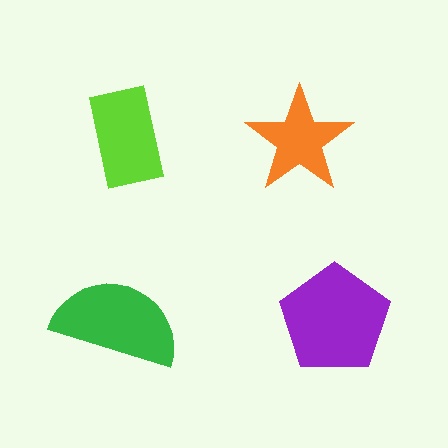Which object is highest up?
The lime rectangle is topmost.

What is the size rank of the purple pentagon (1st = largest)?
1st.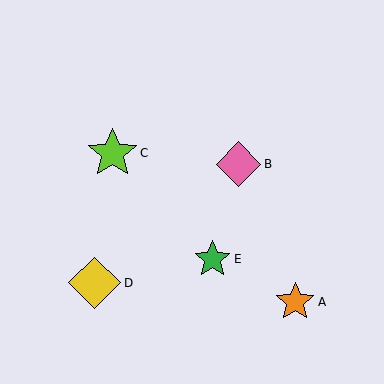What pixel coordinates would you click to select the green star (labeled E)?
Click at (213, 259) to select the green star E.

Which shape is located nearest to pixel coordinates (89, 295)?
The yellow diamond (labeled D) at (95, 283) is nearest to that location.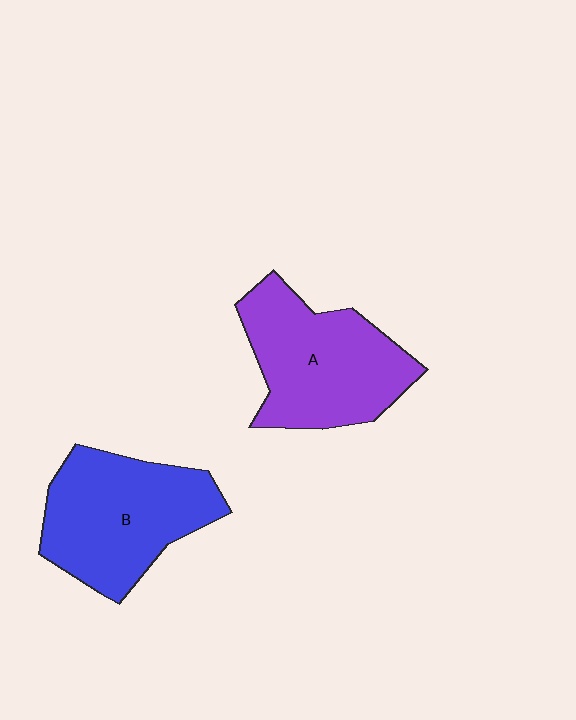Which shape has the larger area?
Shape B (blue).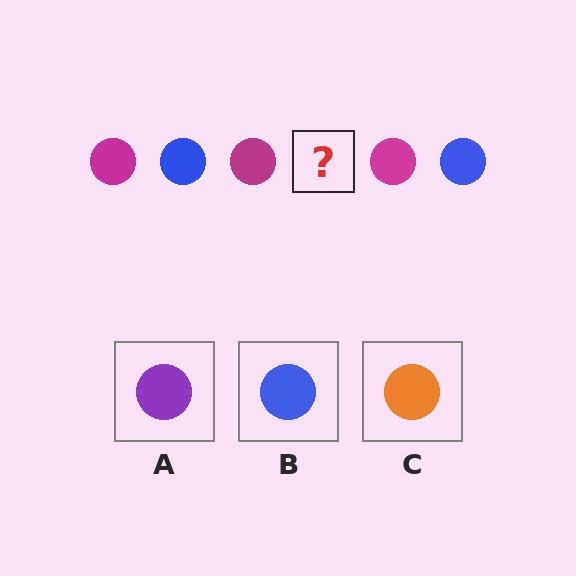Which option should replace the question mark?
Option B.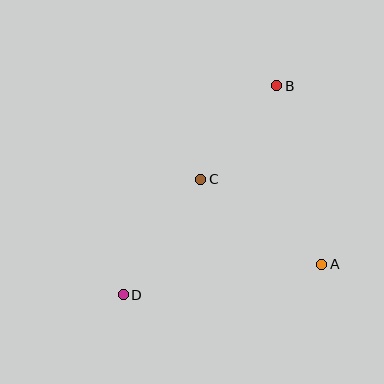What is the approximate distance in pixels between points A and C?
The distance between A and C is approximately 148 pixels.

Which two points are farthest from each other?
Points B and D are farthest from each other.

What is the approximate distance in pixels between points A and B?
The distance between A and B is approximately 184 pixels.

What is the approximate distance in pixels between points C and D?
The distance between C and D is approximately 139 pixels.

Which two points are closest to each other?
Points B and C are closest to each other.